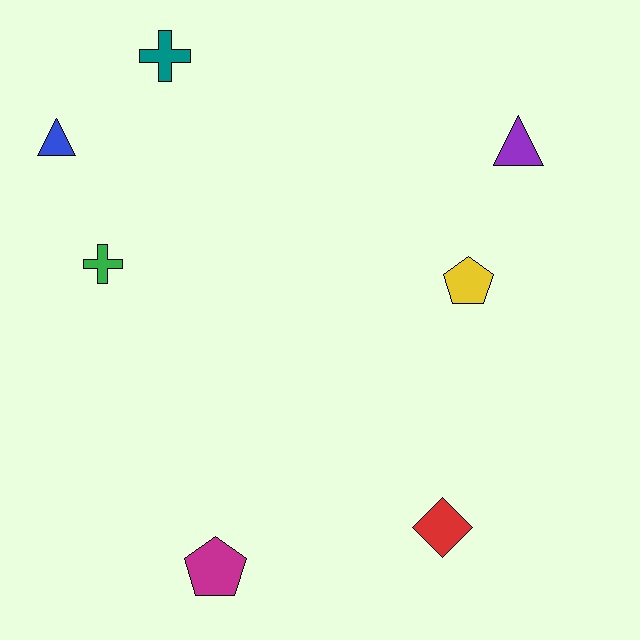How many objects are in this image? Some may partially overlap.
There are 7 objects.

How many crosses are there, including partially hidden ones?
There are 2 crosses.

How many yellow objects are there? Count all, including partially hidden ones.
There is 1 yellow object.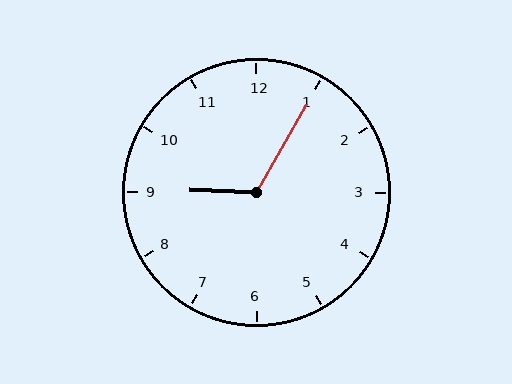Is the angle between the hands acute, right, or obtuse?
It is obtuse.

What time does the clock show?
9:05.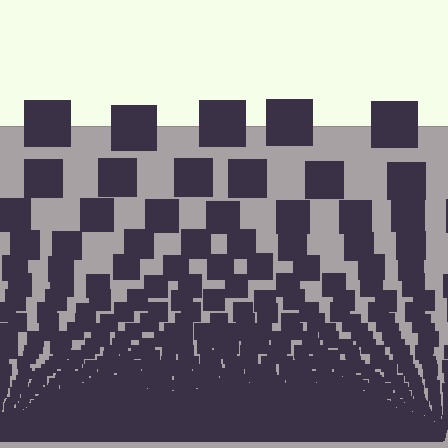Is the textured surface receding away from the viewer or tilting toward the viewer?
The surface appears to tilt toward the viewer. Texture elements get larger and sparser toward the top.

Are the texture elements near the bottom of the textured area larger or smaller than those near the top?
Smaller. The gradient is inverted — elements near the bottom are smaller and denser.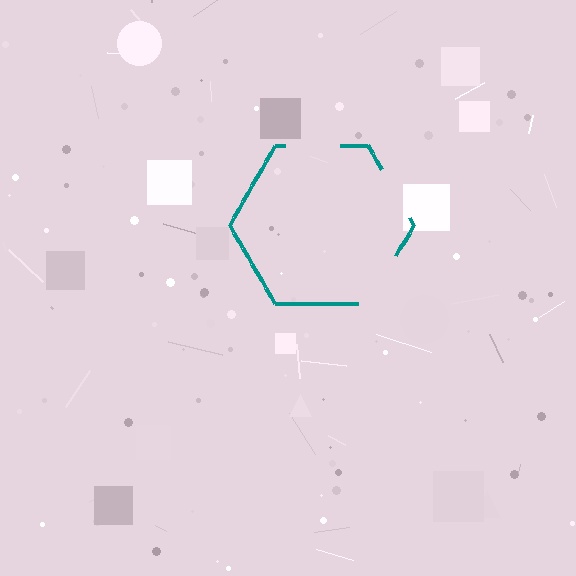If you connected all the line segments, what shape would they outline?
They would outline a hexagon.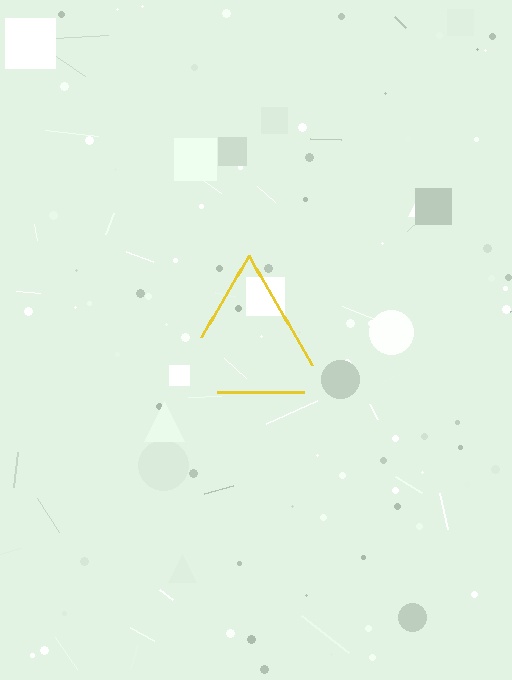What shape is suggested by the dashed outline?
The dashed outline suggests a triangle.